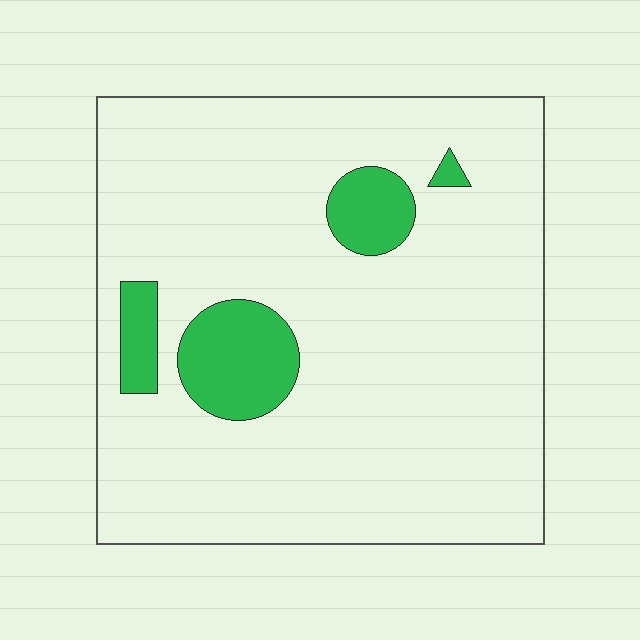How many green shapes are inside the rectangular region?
4.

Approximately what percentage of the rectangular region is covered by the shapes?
Approximately 10%.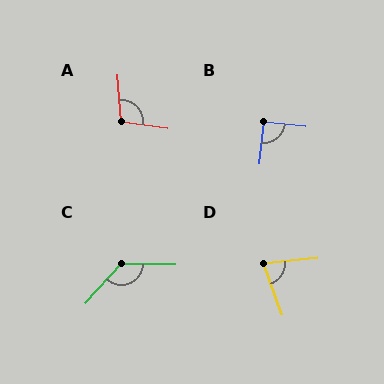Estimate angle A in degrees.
Approximately 102 degrees.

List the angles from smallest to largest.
D (77°), B (89°), A (102°), C (132°).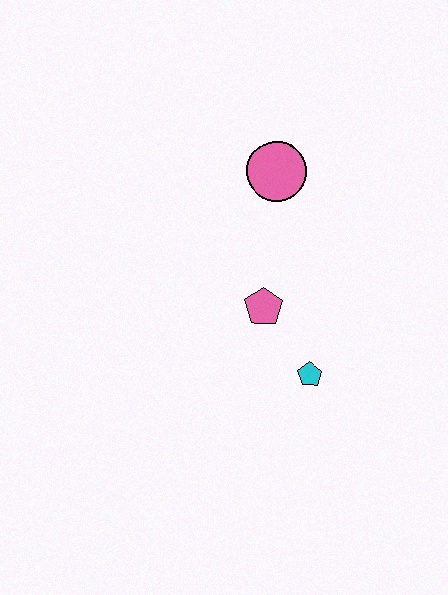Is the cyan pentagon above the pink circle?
No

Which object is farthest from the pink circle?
The cyan pentagon is farthest from the pink circle.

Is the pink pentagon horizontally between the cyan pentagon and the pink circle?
No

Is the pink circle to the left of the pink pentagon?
No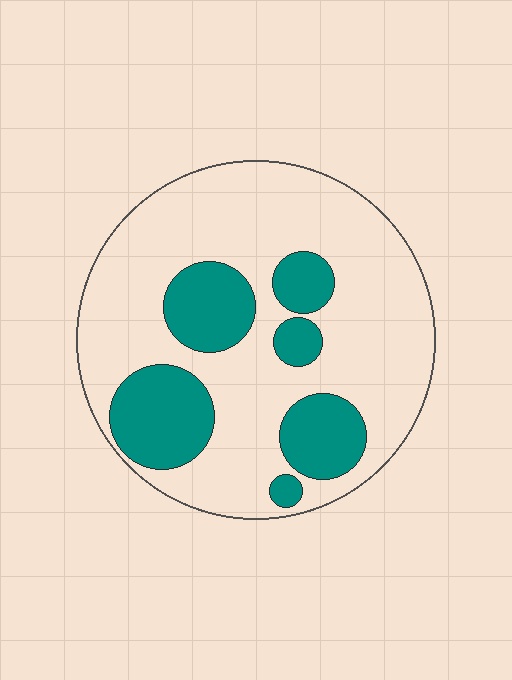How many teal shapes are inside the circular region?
6.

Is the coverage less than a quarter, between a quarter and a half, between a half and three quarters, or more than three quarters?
Between a quarter and a half.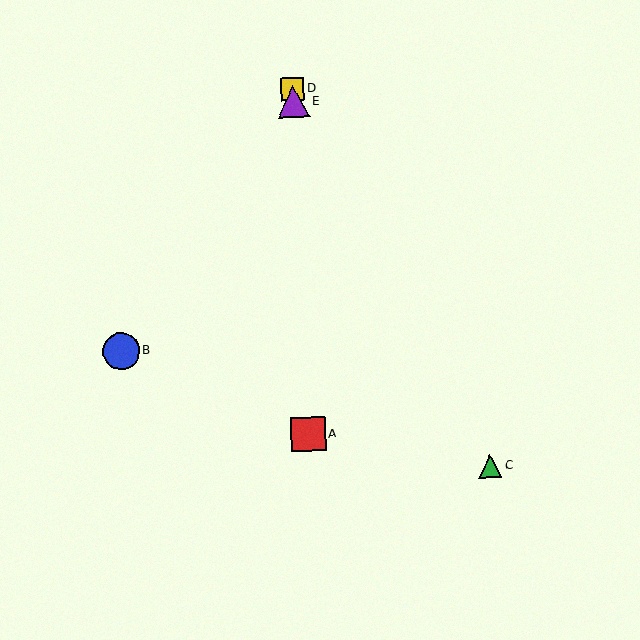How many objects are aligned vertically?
3 objects (A, D, E) are aligned vertically.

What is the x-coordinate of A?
Object A is at x≈308.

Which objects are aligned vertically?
Objects A, D, E are aligned vertically.